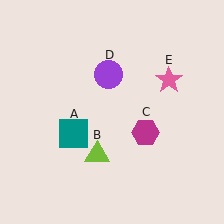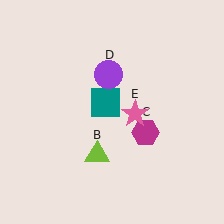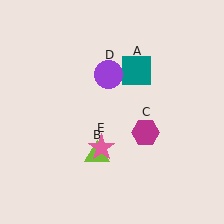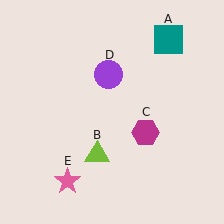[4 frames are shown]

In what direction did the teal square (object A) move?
The teal square (object A) moved up and to the right.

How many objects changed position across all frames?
2 objects changed position: teal square (object A), pink star (object E).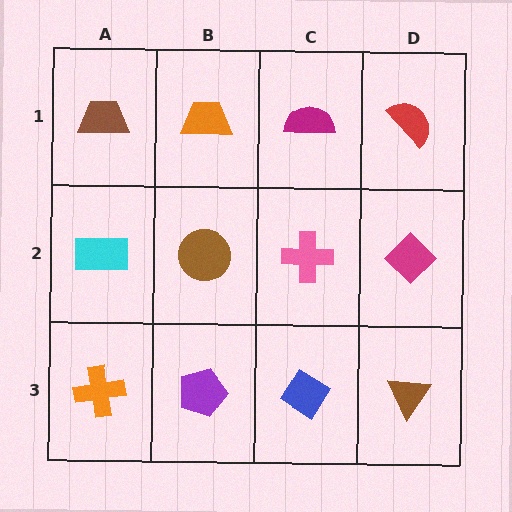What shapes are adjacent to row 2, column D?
A red semicircle (row 1, column D), a brown triangle (row 3, column D), a pink cross (row 2, column C).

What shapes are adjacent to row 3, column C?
A pink cross (row 2, column C), a purple pentagon (row 3, column B), a brown triangle (row 3, column D).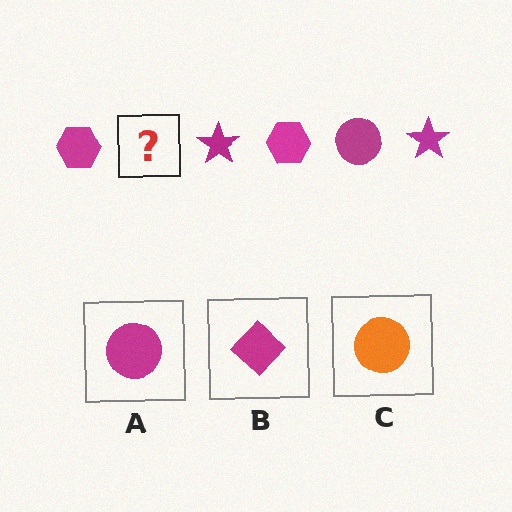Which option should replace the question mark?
Option A.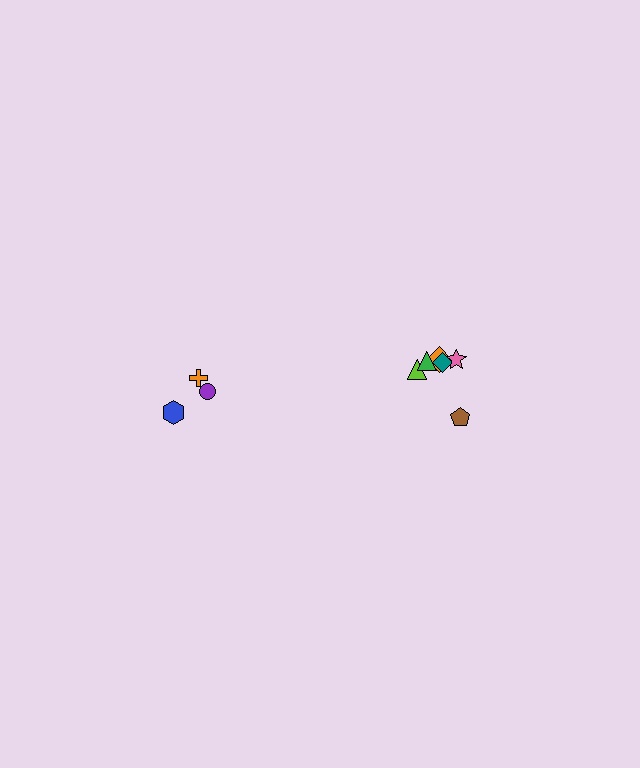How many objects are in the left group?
There are 3 objects.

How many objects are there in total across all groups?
There are 9 objects.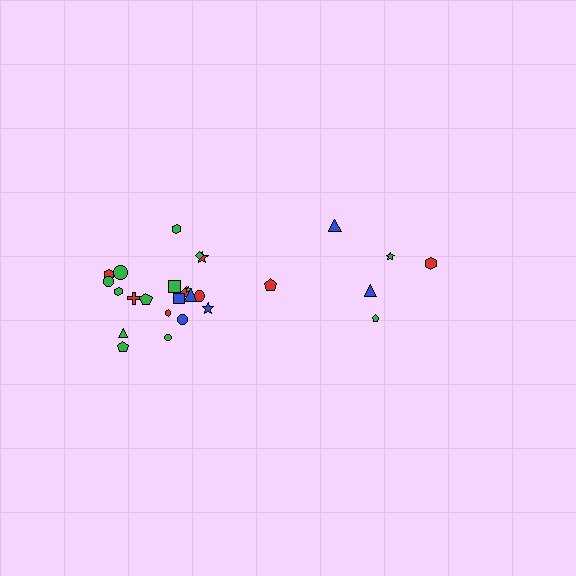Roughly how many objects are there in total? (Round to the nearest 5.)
Roughly 25 objects in total.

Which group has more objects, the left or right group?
The left group.